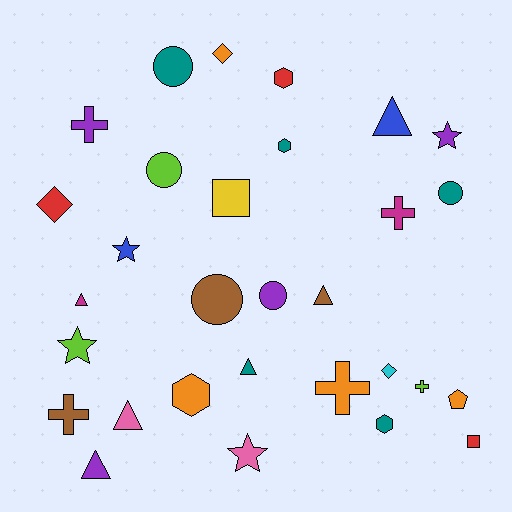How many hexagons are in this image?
There are 4 hexagons.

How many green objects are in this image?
There are no green objects.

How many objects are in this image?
There are 30 objects.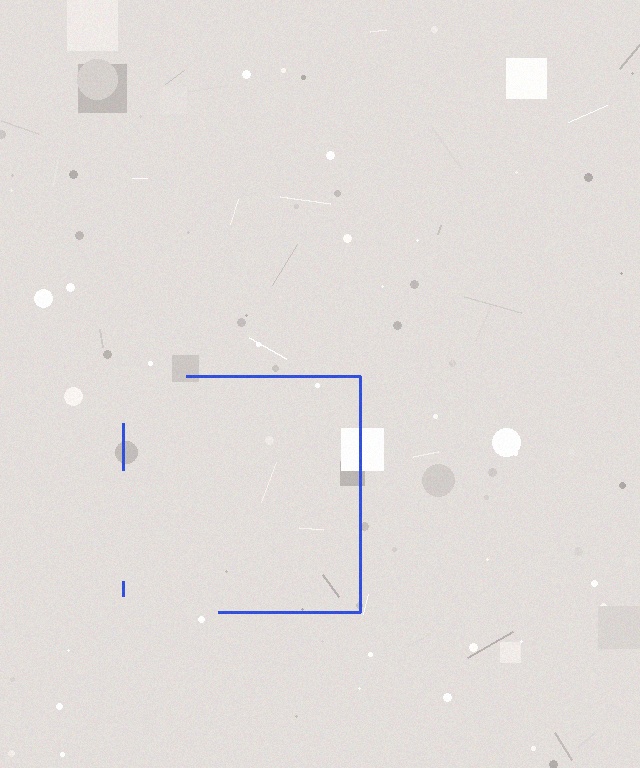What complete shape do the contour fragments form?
The contour fragments form a square.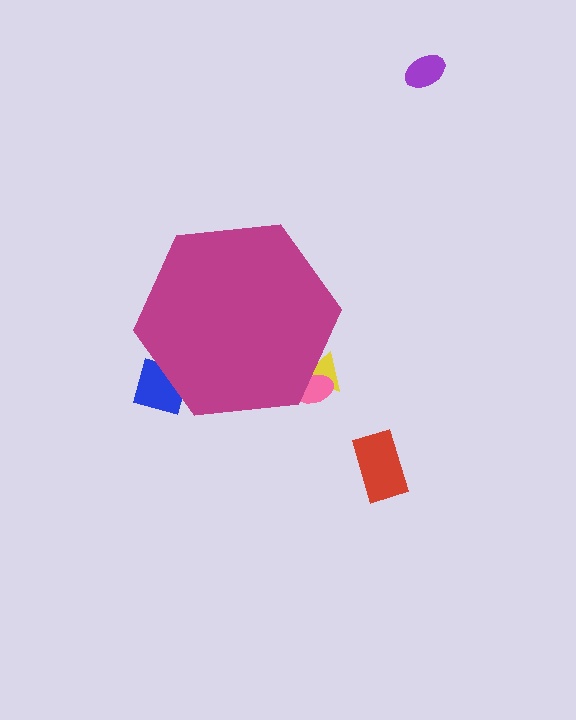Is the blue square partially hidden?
Yes, the blue square is partially hidden behind the magenta hexagon.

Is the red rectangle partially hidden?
No, the red rectangle is fully visible.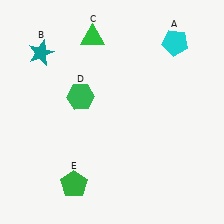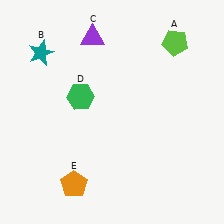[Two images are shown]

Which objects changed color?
A changed from cyan to lime. C changed from green to purple. E changed from green to orange.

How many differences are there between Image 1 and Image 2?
There are 3 differences between the two images.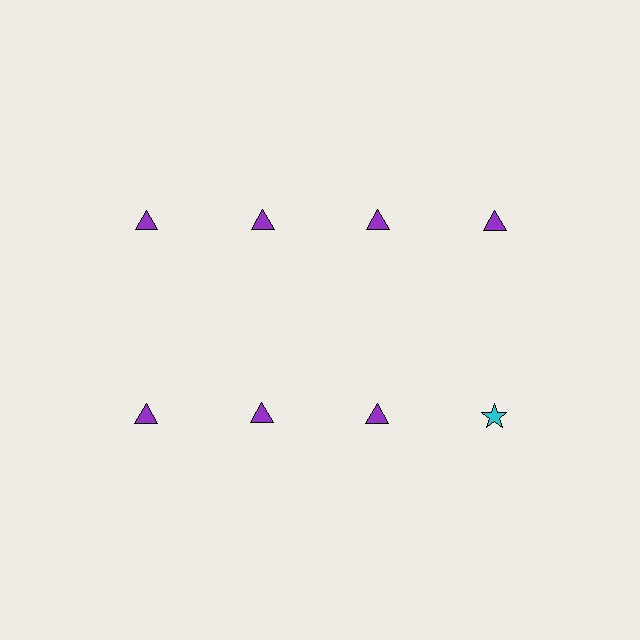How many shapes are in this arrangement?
There are 8 shapes arranged in a grid pattern.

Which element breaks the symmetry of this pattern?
The cyan star in the second row, second from right column breaks the symmetry. All other shapes are purple triangles.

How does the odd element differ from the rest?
It differs in both color (cyan instead of purple) and shape (star instead of triangle).